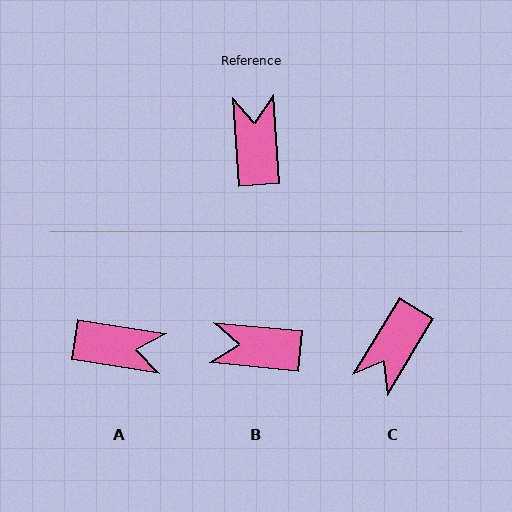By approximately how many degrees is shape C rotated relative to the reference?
Approximately 145 degrees counter-clockwise.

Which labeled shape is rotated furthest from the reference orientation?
C, about 145 degrees away.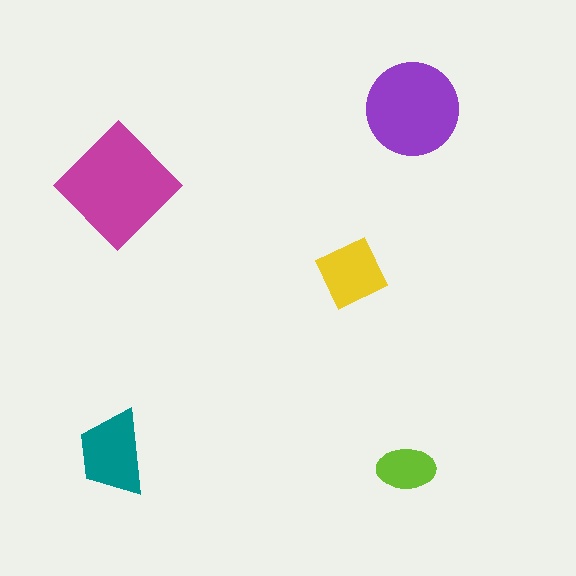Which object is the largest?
The magenta diamond.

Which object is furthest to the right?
The purple circle is rightmost.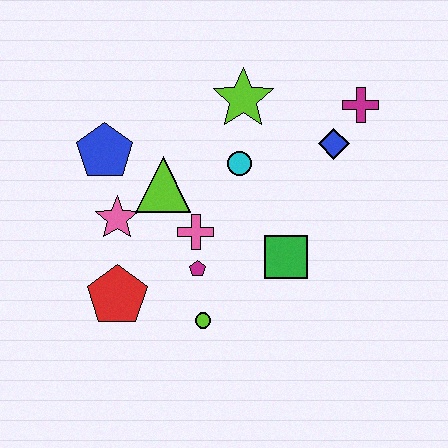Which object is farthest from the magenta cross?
The red pentagon is farthest from the magenta cross.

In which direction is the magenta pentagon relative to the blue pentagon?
The magenta pentagon is below the blue pentagon.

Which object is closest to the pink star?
The lime triangle is closest to the pink star.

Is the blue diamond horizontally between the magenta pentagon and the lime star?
No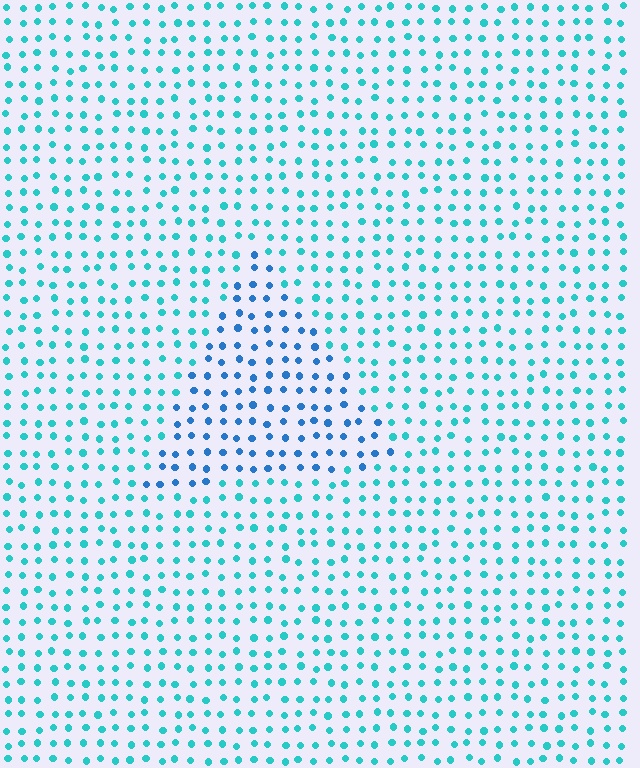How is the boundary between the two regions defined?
The boundary is defined purely by a slight shift in hue (about 32 degrees). Spacing, size, and orientation are identical on both sides.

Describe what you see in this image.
The image is filled with small cyan elements in a uniform arrangement. A triangle-shaped region is visible where the elements are tinted to a slightly different hue, forming a subtle color boundary.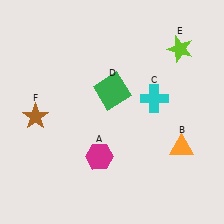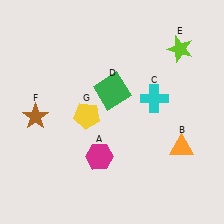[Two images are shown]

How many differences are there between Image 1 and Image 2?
There is 1 difference between the two images.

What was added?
A yellow pentagon (G) was added in Image 2.